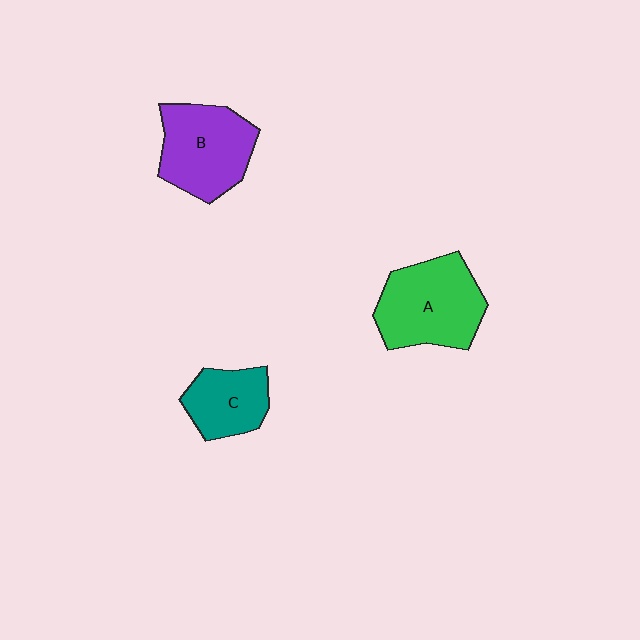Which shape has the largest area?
Shape A (green).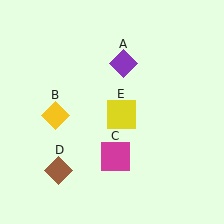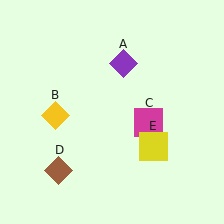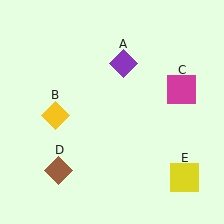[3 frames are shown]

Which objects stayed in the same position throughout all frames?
Purple diamond (object A) and yellow diamond (object B) and brown diamond (object D) remained stationary.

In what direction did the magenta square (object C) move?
The magenta square (object C) moved up and to the right.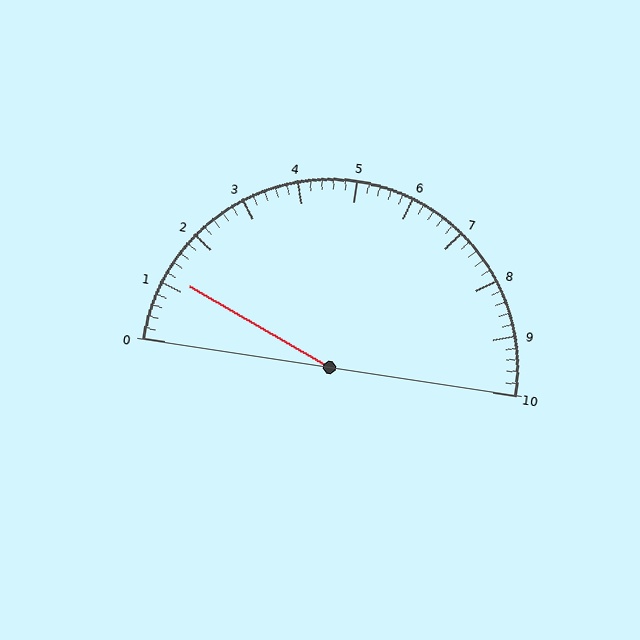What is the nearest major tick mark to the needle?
The nearest major tick mark is 1.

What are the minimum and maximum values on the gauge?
The gauge ranges from 0 to 10.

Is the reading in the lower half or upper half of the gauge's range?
The reading is in the lower half of the range (0 to 10).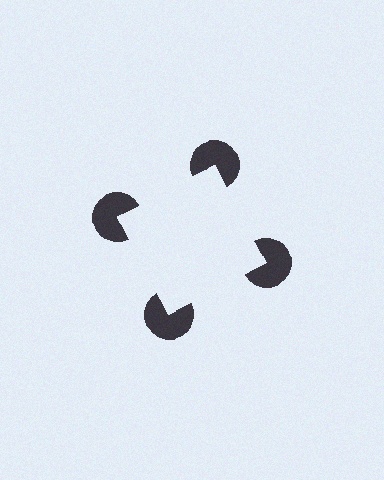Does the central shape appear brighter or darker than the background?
It typically appears slightly brighter than the background, even though no actual brightness change is drawn.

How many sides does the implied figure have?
4 sides.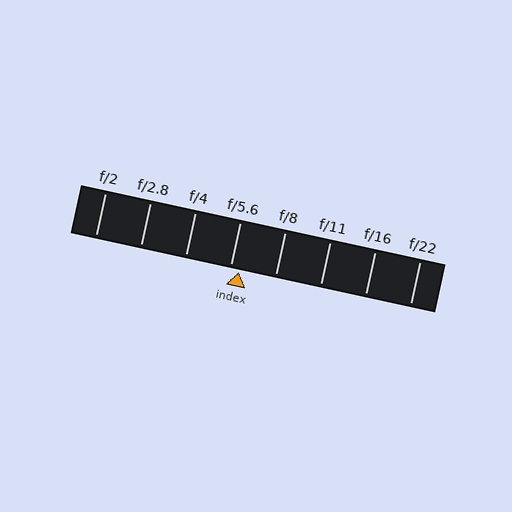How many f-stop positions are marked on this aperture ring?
There are 8 f-stop positions marked.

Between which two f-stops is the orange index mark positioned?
The index mark is between f/5.6 and f/8.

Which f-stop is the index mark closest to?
The index mark is closest to f/5.6.